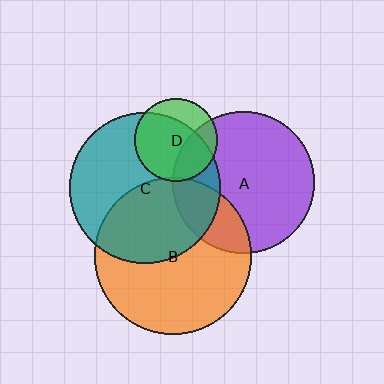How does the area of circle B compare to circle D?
Approximately 3.5 times.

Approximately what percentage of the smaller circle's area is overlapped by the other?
Approximately 75%.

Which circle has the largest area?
Circle B (orange).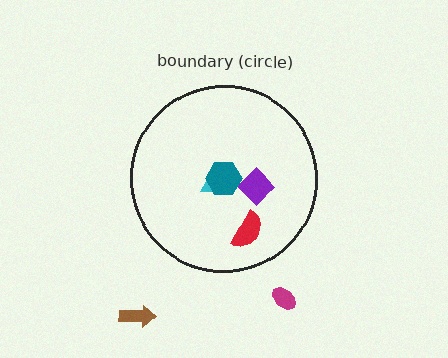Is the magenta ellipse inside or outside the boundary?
Outside.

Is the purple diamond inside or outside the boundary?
Inside.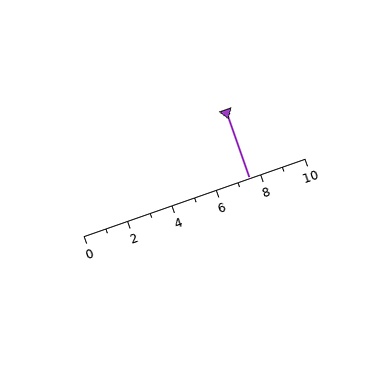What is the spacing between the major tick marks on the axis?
The major ticks are spaced 2 apart.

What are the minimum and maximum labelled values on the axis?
The axis runs from 0 to 10.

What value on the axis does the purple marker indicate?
The marker indicates approximately 7.5.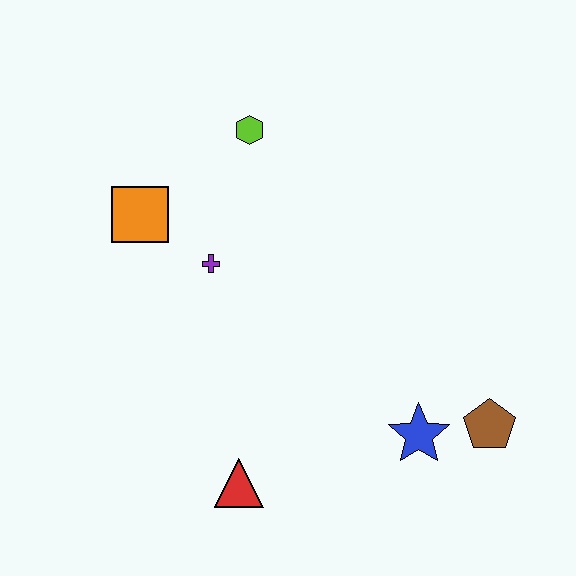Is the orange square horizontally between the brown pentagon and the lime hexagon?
No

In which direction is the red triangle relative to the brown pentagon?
The red triangle is to the left of the brown pentagon.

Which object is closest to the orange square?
The purple cross is closest to the orange square.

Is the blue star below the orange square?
Yes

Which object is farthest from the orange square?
The brown pentagon is farthest from the orange square.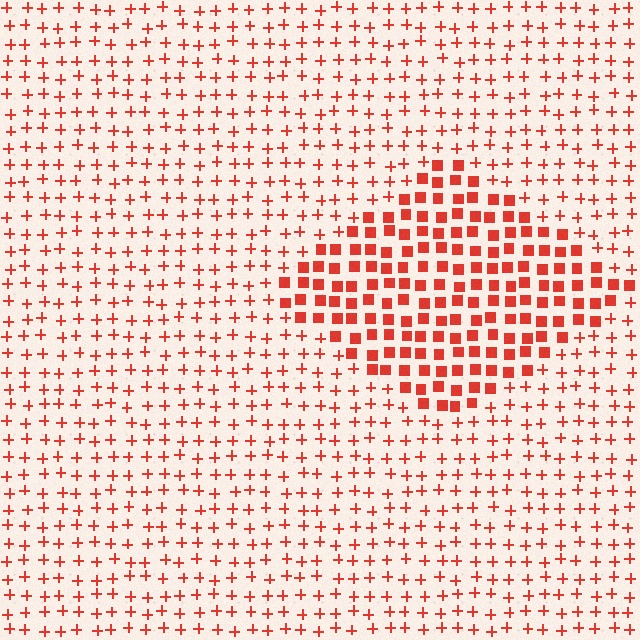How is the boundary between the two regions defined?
The boundary is defined by a change in element shape: squares inside vs. plus signs outside. All elements share the same color and spacing.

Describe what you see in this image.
The image is filled with small red elements arranged in a uniform grid. A diamond-shaped region contains squares, while the surrounding area contains plus signs. The boundary is defined purely by the change in element shape.